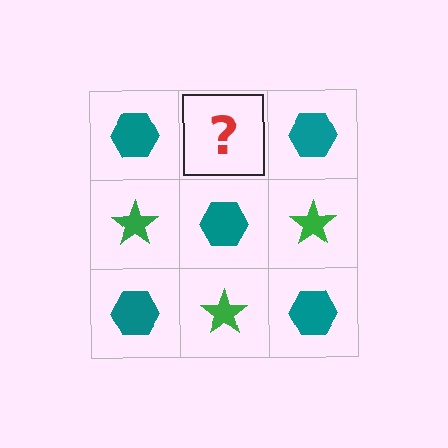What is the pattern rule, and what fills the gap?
The rule is that it alternates teal hexagon and green star in a checkerboard pattern. The gap should be filled with a green star.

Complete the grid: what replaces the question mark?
The question mark should be replaced with a green star.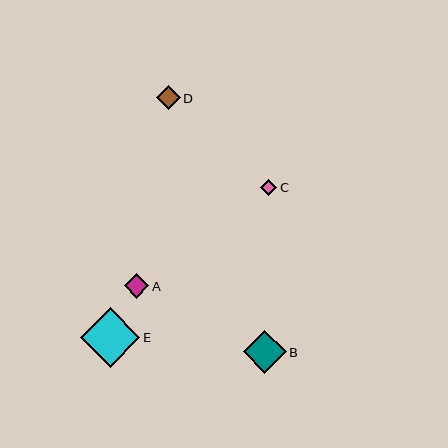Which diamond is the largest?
Diamond E is the largest with a size of approximately 60 pixels.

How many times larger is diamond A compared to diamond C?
Diamond A is approximately 1.5 times the size of diamond C.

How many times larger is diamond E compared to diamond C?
Diamond E is approximately 3.7 times the size of diamond C.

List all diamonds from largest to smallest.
From largest to smallest: E, B, A, D, C.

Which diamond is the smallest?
Diamond C is the smallest with a size of approximately 16 pixels.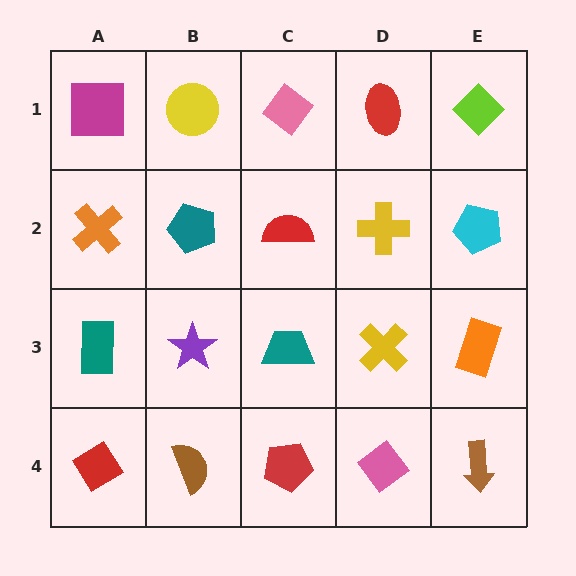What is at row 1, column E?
A lime diamond.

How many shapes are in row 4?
5 shapes.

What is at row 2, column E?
A cyan pentagon.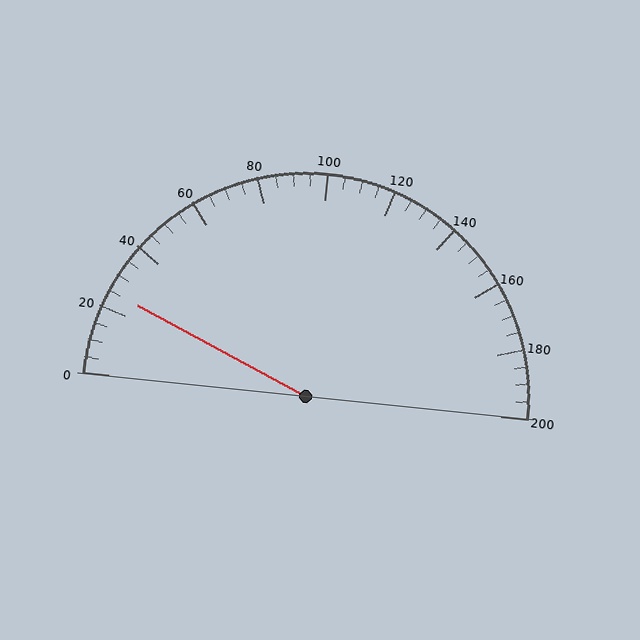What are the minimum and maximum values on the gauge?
The gauge ranges from 0 to 200.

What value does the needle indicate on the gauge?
The needle indicates approximately 25.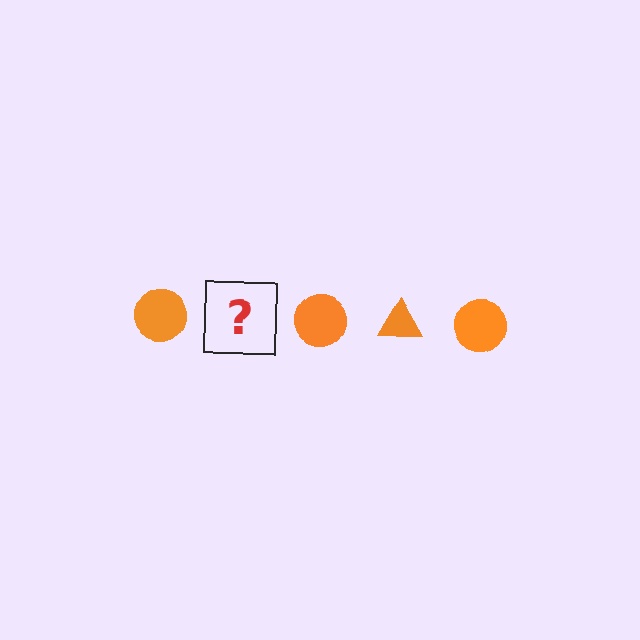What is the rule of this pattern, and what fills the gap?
The rule is that the pattern cycles through circle, triangle shapes in orange. The gap should be filled with an orange triangle.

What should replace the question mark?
The question mark should be replaced with an orange triangle.